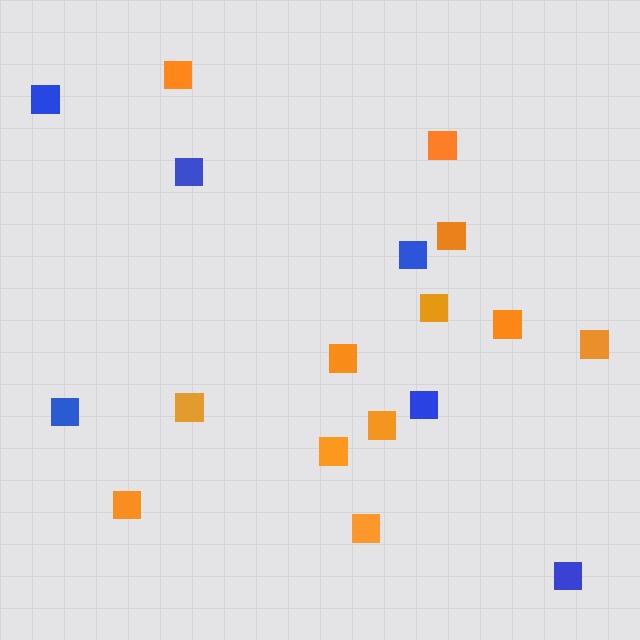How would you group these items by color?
There are 2 groups: one group of blue squares (6) and one group of orange squares (12).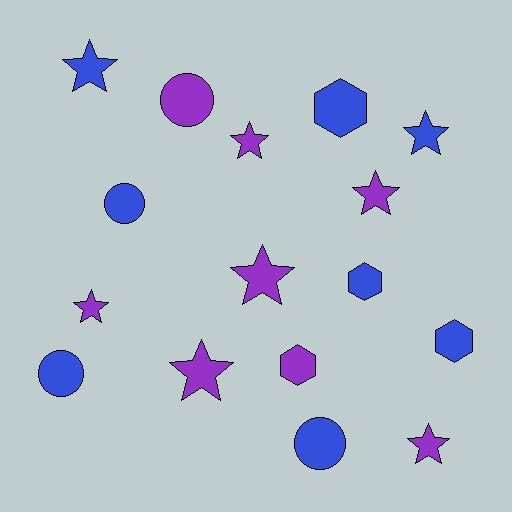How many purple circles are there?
There is 1 purple circle.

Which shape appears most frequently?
Star, with 8 objects.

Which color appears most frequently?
Blue, with 8 objects.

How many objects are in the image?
There are 16 objects.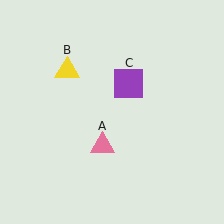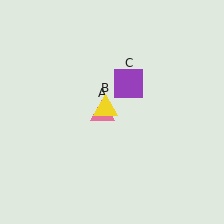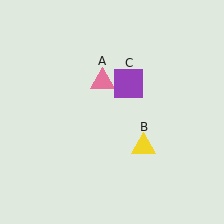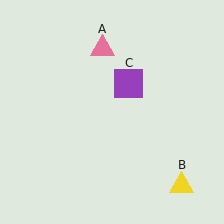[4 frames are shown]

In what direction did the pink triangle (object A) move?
The pink triangle (object A) moved up.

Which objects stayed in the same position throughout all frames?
Purple square (object C) remained stationary.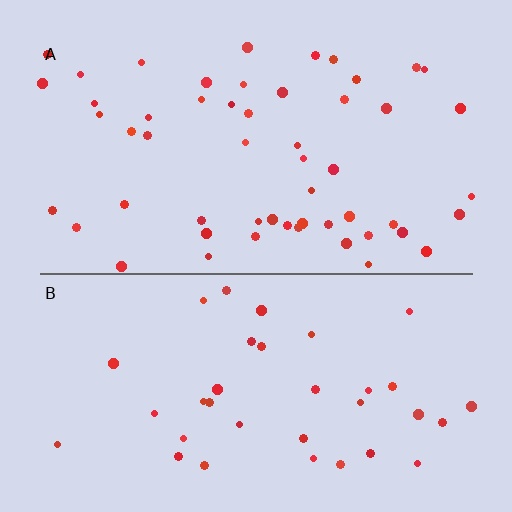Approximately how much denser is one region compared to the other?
Approximately 1.5× — region A over region B.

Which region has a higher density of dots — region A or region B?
A (the top).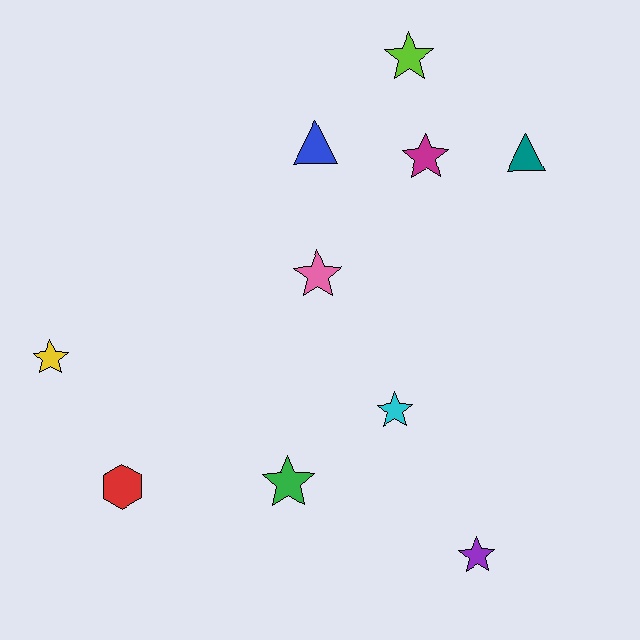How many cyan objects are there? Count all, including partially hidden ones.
There is 1 cyan object.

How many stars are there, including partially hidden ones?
There are 7 stars.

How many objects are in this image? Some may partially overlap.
There are 10 objects.